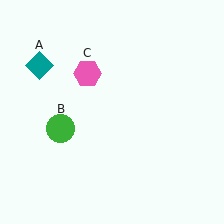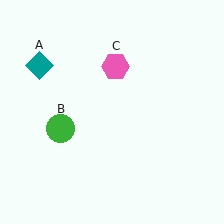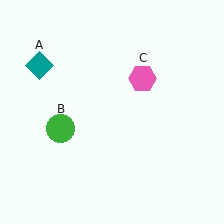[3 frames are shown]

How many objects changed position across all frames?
1 object changed position: pink hexagon (object C).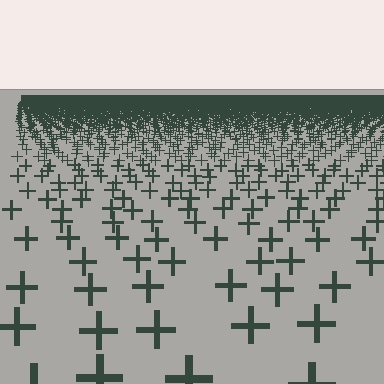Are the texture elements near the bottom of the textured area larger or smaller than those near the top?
Larger. Near the bottom, elements are closer to the viewer and appear at a bigger on-screen size.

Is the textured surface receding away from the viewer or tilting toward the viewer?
The surface is receding away from the viewer. Texture elements get smaller and denser toward the top.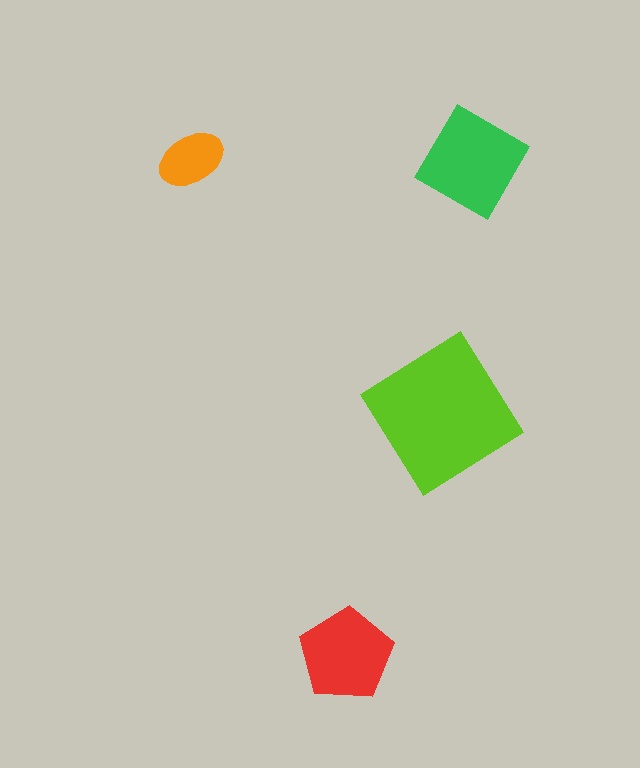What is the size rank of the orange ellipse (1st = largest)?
4th.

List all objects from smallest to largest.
The orange ellipse, the red pentagon, the green diamond, the lime diamond.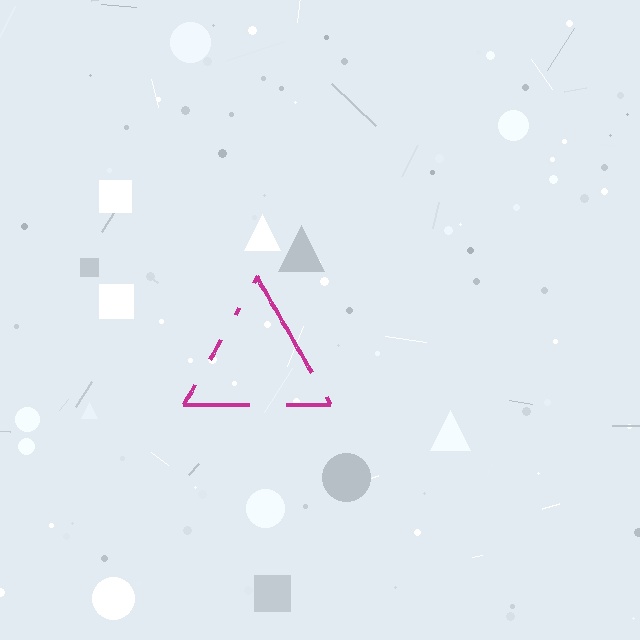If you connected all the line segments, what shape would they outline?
They would outline a triangle.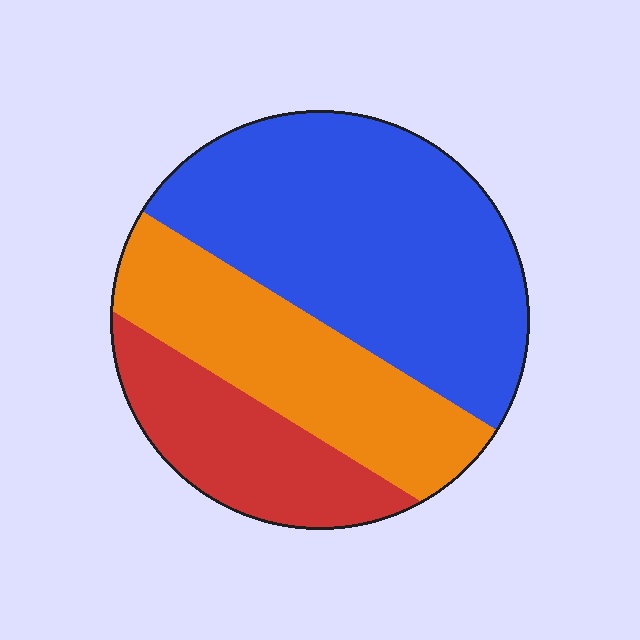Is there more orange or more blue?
Blue.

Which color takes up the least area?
Red, at roughly 20%.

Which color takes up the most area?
Blue, at roughly 50%.